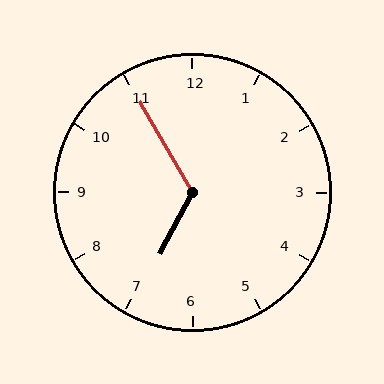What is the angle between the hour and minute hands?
Approximately 122 degrees.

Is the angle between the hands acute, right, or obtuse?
It is obtuse.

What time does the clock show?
6:55.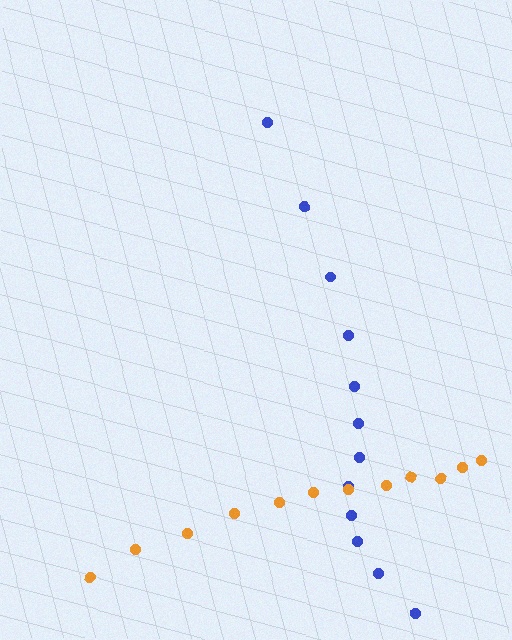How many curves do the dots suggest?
There are 2 distinct paths.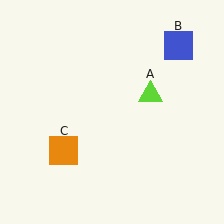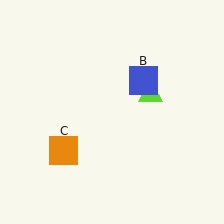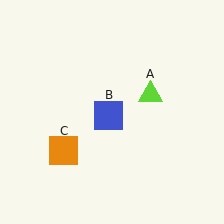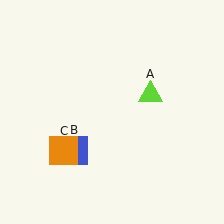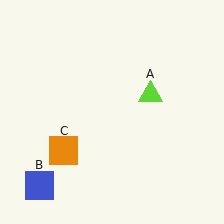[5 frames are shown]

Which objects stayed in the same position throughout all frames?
Lime triangle (object A) and orange square (object C) remained stationary.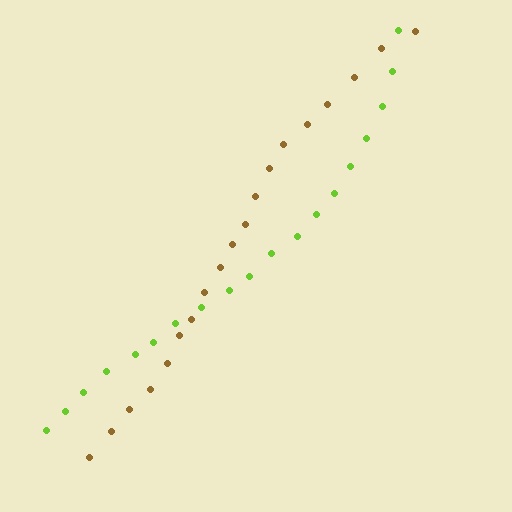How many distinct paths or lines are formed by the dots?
There are 2 distinct paths.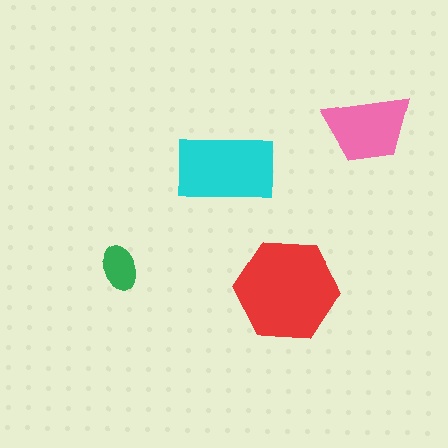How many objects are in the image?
There are 4 objects in the image.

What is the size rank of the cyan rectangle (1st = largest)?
2nd.